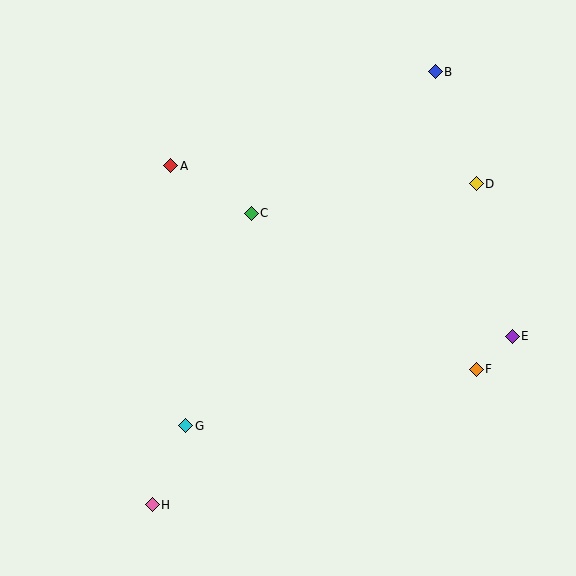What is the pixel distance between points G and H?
The distance between G and H is 86 pixels.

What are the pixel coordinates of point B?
Point B is at (435, 72).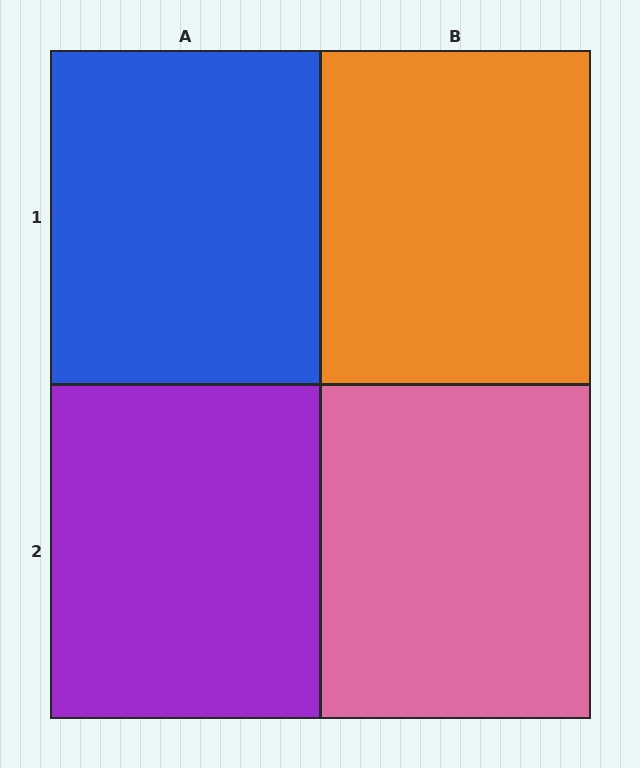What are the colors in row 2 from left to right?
Purple, pink.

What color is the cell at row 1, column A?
Blue.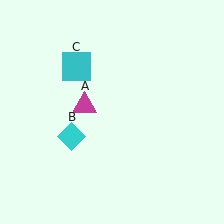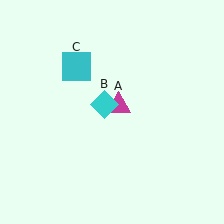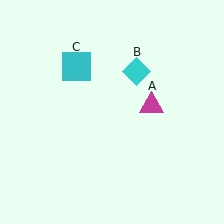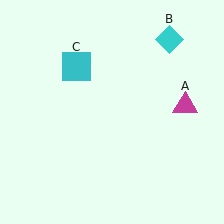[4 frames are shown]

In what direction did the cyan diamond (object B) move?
The cyan diamond (object B) moved up and to the right.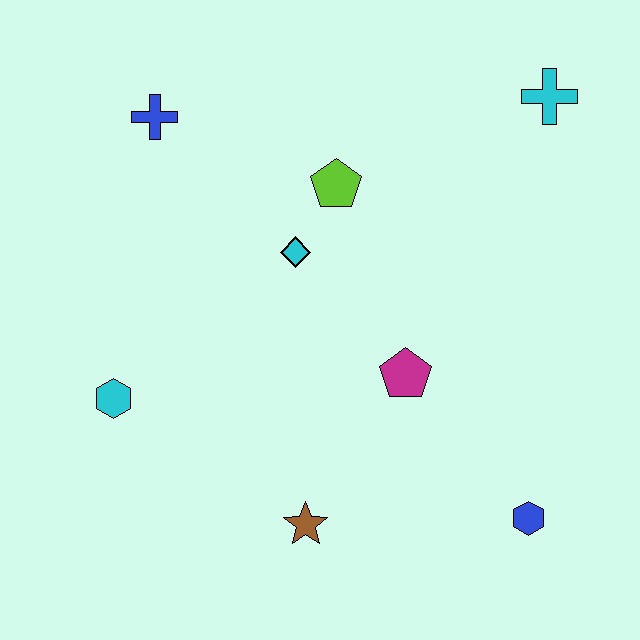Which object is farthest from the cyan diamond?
The blue hexagon is farthest from the cyan diamond.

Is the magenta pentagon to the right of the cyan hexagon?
Yes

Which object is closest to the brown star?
The magenta pentagon is closest to the brown star.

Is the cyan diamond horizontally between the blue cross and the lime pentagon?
Yes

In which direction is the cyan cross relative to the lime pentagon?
The cyan cross is to the right of the lime pentagon.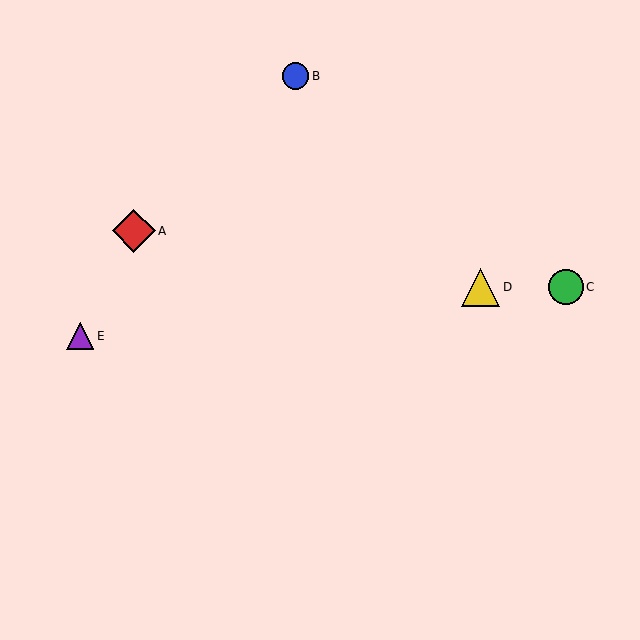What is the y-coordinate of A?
Object A is at y≈231.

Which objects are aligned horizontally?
Objects C, D are aligned horizontally.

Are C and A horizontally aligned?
No, C is at y≈287 and A is at y≈231.